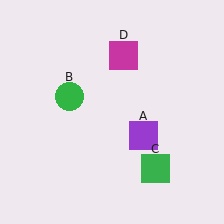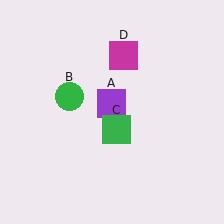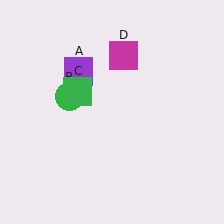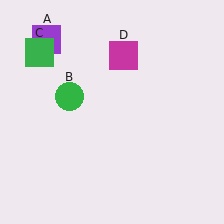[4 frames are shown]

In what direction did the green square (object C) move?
The green square (object C) moved up and to the left.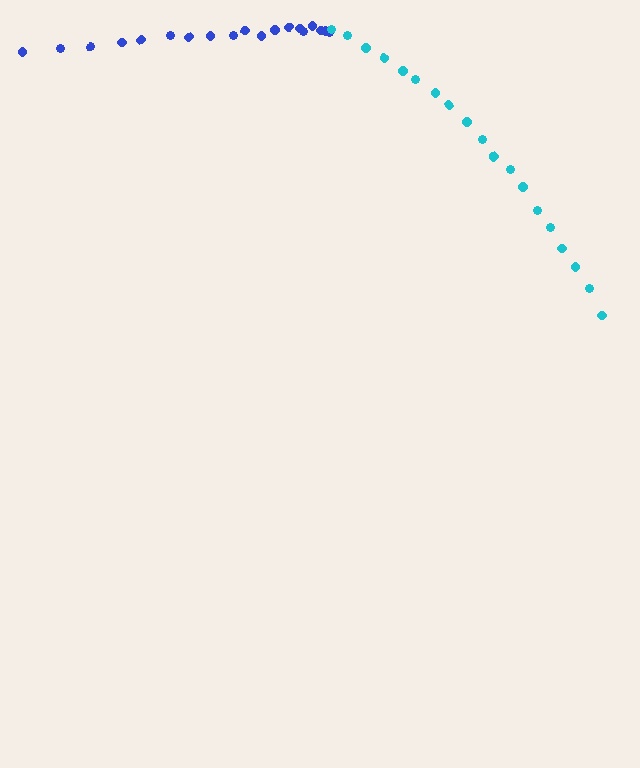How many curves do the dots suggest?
There are 2 distinct paths.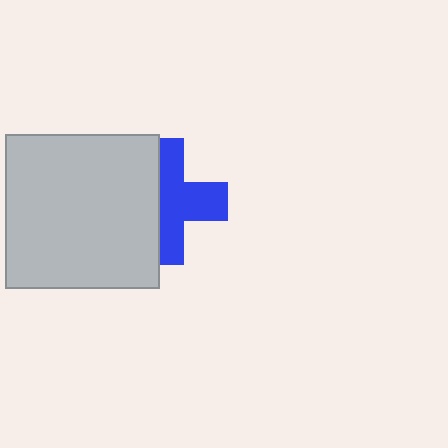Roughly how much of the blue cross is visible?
About half of it is visible (roughly 57%).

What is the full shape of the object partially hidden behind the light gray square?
The partially hidden object is a blue cross.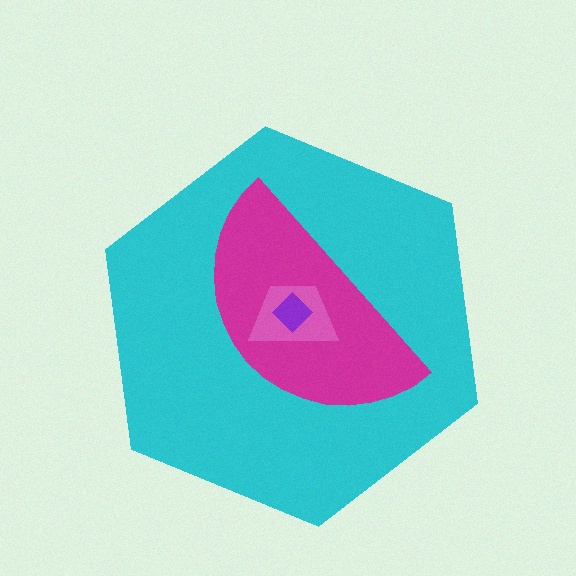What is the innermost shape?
The purple diamond.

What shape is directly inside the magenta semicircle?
The pink trapezoid.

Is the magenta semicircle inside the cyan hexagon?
Yes.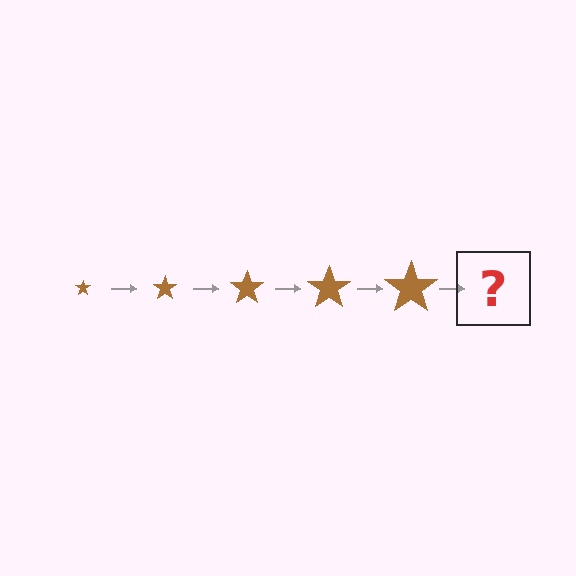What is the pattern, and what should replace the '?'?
The pattern is that the star gets progressively larger each step. The '?' should be a brown star, larger than the previous one.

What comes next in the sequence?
The next element should be a brown star, larger than the previous one.